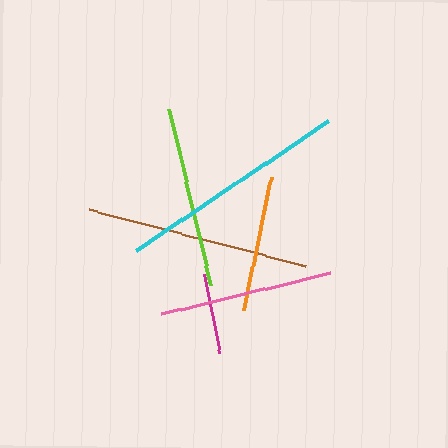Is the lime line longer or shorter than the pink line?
The lime line is longer than the pink line.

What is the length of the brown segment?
The brown segment is approximately 223 pixels long.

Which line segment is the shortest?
The magenta line is the shortest at approximately 80 pixels.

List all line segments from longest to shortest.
From longest to shortest: cyan, brown, lime, pink, orange, magenta.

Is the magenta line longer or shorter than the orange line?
The orange line is longer than the magenta line.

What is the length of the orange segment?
The orange segment is approximately 136 pixels long.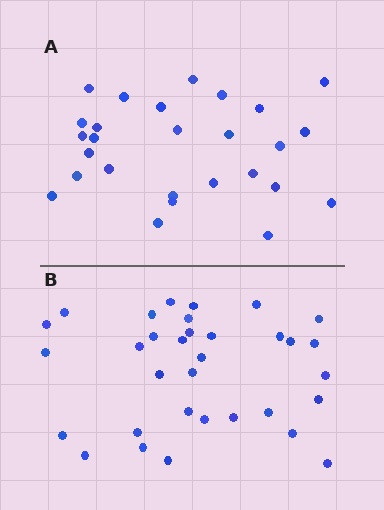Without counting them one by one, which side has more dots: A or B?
Region B (the bottom region) has more dots.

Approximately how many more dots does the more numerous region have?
Region B has about 6 more dots than region A.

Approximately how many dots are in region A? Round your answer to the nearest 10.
About 30 dots. (The exact count is 27, which rounds to 30.)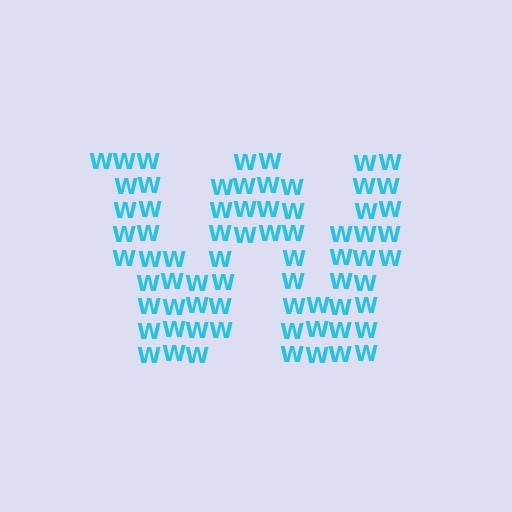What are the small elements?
The small elements are letter W's.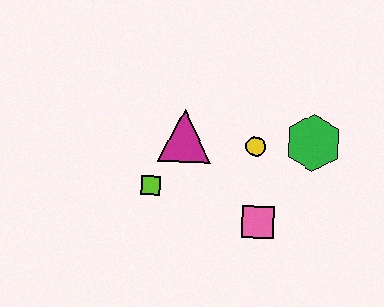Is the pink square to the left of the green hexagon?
Yes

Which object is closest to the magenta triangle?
The lime square is closest to the magenta triangle.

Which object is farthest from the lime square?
The green hexagon is farthest from the lime square.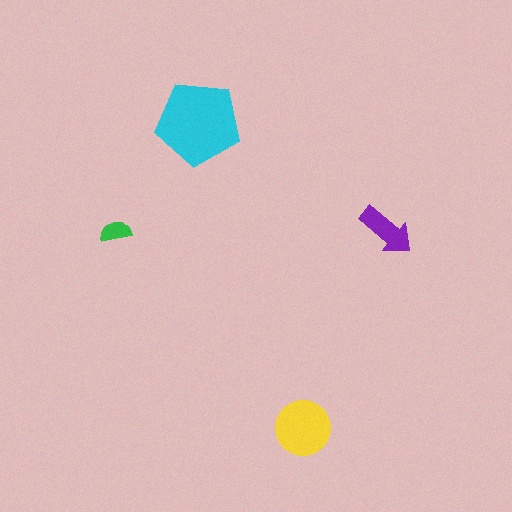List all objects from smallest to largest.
The green semicircle, the purple arrow, the yellow circle, the cyan pentagon.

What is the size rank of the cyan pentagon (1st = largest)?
1st.